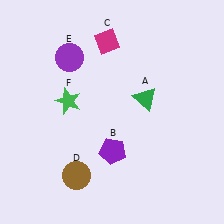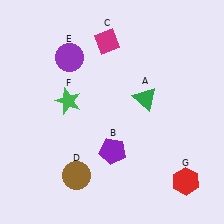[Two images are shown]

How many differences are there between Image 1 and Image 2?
There is 1 difference between the two images.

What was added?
A red hexagon (G) was added in Image 2.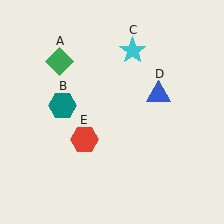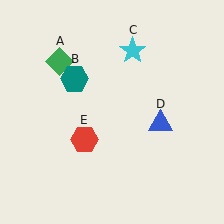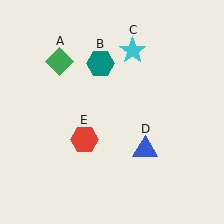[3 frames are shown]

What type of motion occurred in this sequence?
The teal hexagon (object B), blue triangle (object D) rotated clockwise around the center of the scene.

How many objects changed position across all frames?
2 objects changed position: teal hexagon (object B), blue triangle (object D).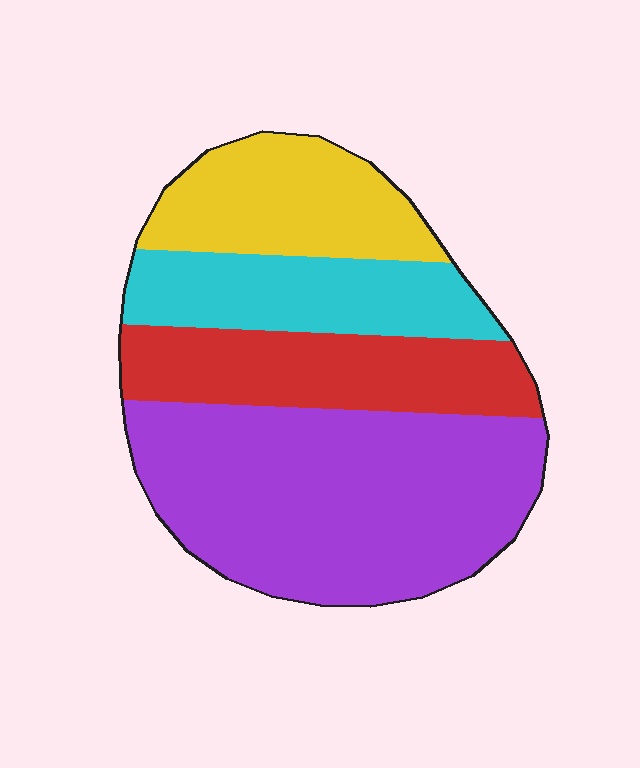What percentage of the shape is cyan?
Cyan takes up about one sixth (1/6) of the shape.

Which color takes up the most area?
Purple, at roughly 45%.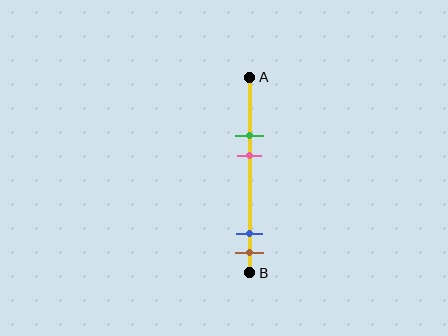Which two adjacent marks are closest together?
The blue and brown marks are the closest adjacent pair.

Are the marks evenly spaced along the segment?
No, the marks are not evenly spaced.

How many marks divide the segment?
There are 4 marks dividing the segment.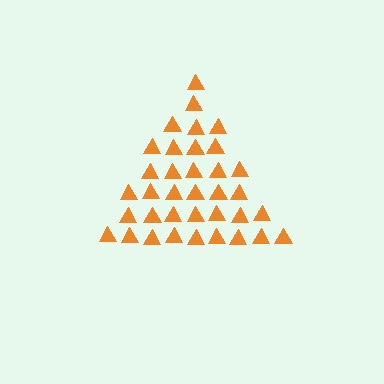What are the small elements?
The small elements are triangles.